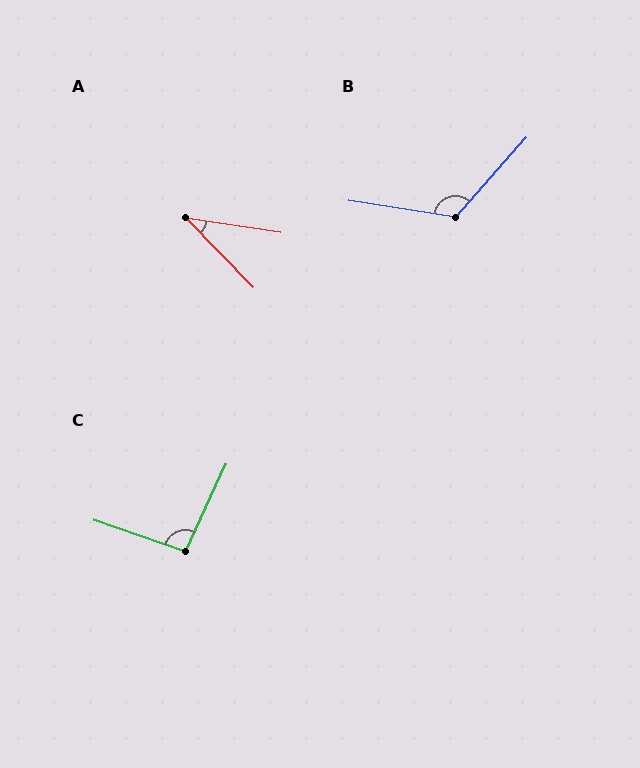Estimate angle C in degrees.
Approximately 96 degrees.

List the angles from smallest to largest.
A (37°), C (96°), B (123°).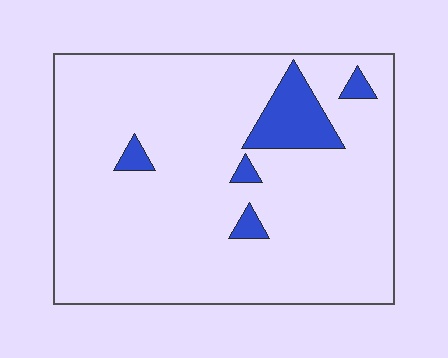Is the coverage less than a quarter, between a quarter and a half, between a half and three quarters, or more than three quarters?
Less than a quarter.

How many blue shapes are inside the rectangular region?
5.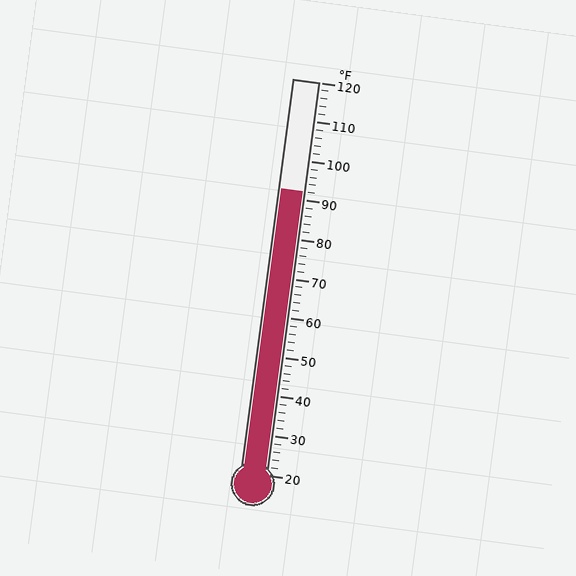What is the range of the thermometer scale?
The thermometer scale ranges from 20°F to 120°F.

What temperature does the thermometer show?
The thermometer shows approximately 92°F.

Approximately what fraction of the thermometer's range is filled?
The thermometer is filled to approximately 70% of its range.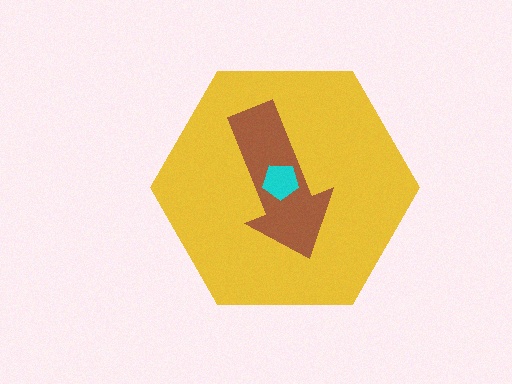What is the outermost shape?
The yellow hexagon.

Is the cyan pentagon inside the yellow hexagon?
Yes.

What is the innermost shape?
The cyan pentagon.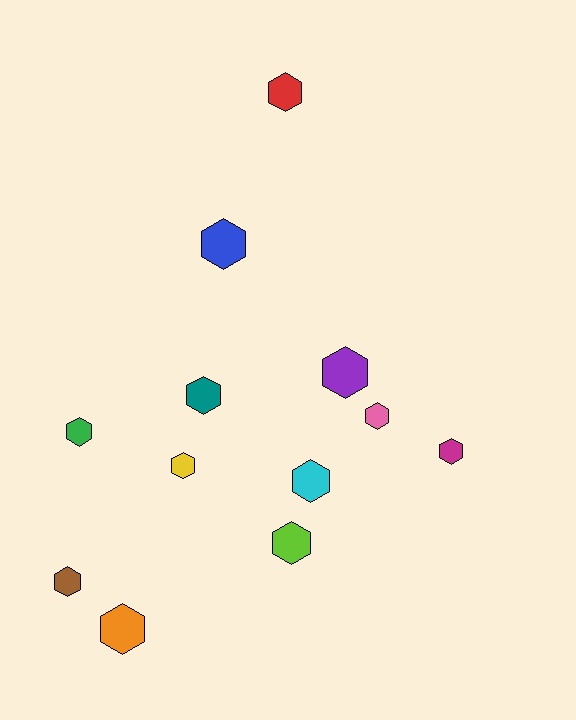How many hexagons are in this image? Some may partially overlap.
There are 12 hexagons.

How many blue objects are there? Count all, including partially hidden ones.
There is 1 blue object.